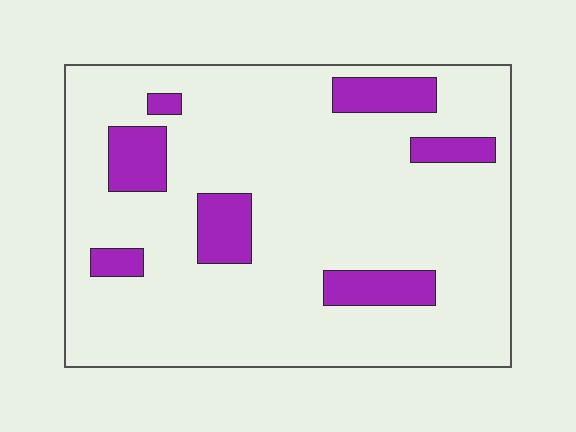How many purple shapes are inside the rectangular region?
7.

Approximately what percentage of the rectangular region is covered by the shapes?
Approximately 15%.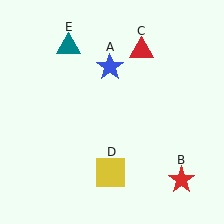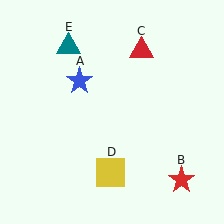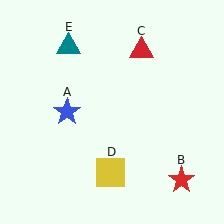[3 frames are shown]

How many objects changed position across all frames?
1 object changed position: blue star (object A).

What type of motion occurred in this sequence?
The blue star (object A) rotated counterclockwise around the center of the scene.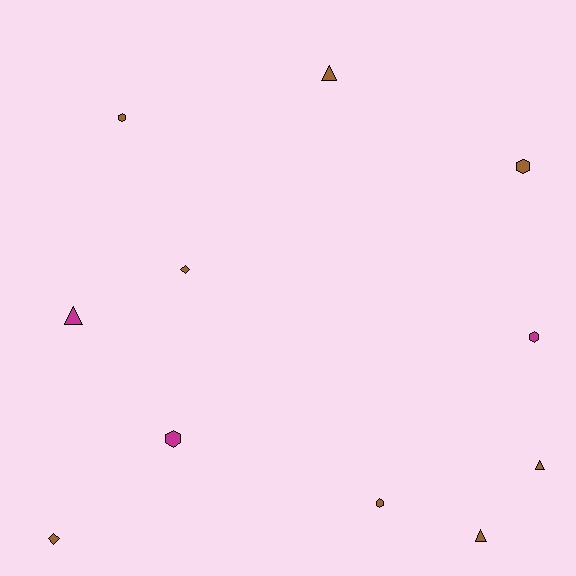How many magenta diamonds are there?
There are no magenta diamonds.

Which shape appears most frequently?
Hexagon, with 5 objects.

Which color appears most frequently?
Brown, with 8 objects.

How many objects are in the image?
There are 11 objects.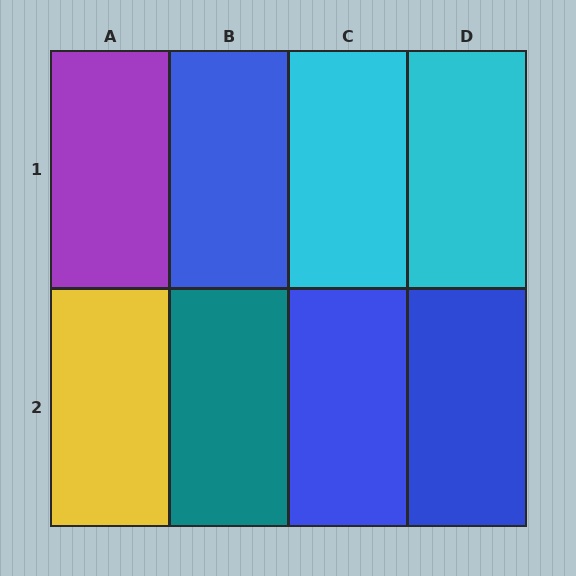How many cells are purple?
1 cell is purple.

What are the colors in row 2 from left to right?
Yellow, teal, blue, blue.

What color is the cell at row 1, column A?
Purple.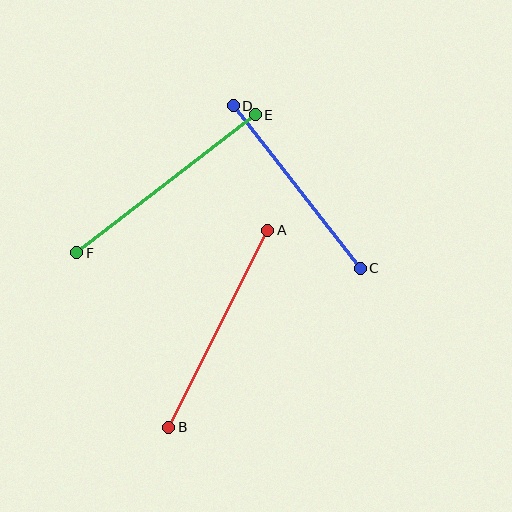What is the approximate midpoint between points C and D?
The midpoint is at approximately (297, 187) pixels.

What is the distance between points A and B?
The distance is approximately 221 pixels.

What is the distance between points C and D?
The distance is approximately 206 pixels.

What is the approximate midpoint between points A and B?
The midpoint is at approximately (218, 329) pixels.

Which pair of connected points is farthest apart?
Points E and F are farthest apart.